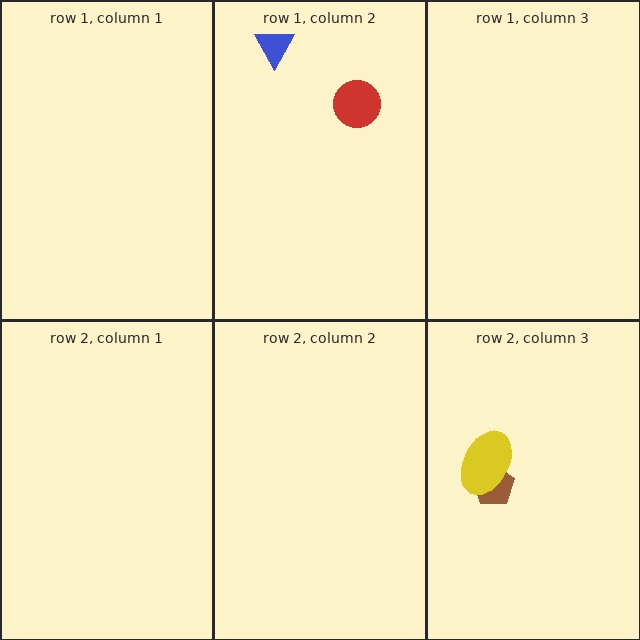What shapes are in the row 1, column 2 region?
The red circle, the blue triangle.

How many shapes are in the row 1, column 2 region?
2.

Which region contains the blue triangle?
The row 1, column 2 region.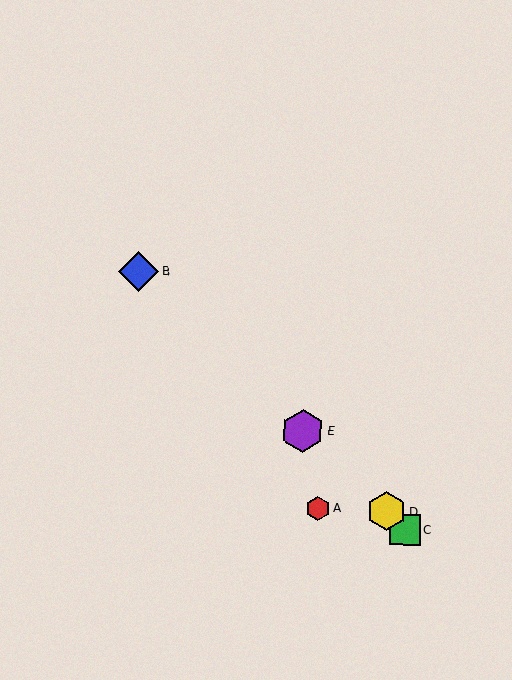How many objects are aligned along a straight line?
4 objects (B, C, D, E) are aligned along a straight line.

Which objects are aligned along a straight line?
Objects B, C, D, E are aligned along a straight line.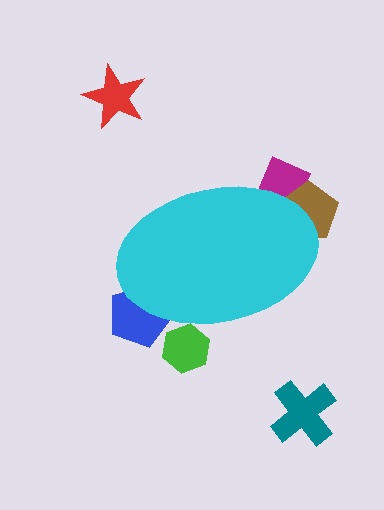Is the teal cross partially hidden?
No, the teal cross is fully visible.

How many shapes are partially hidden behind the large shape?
4 shapes are partially hidden.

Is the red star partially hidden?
No, the red star is fully visible.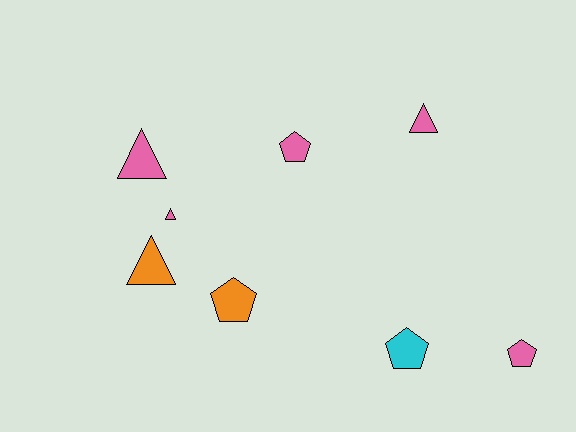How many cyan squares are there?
There are no cyan squares.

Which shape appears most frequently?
Triangle, with 4 objects.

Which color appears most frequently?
Pink, with 5 objects.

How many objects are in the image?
There are 8 objects.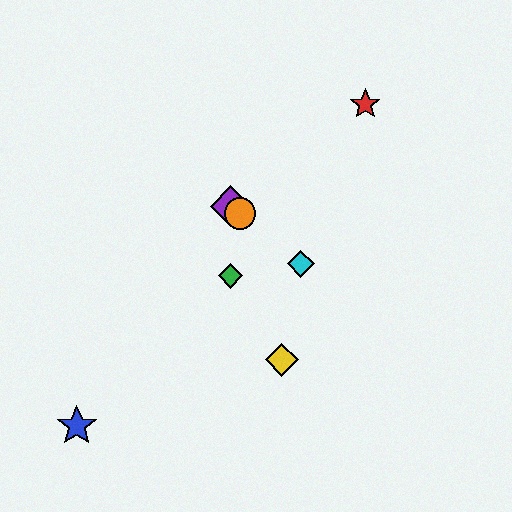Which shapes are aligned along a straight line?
The purple diamond, the orange circle, the cyan diamond are aligned along a straight line.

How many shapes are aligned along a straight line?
3 shapes (the purple diamond, the orange circle, the cyan diamond) are aligned along a straight line.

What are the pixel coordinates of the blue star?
The blue star is at (77, 426).